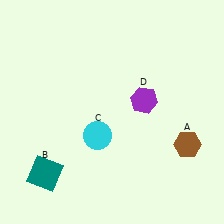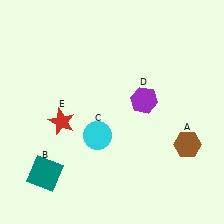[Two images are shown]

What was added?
A red star (E) was added in Image 2.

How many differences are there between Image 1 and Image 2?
There is 1 difference between the two images.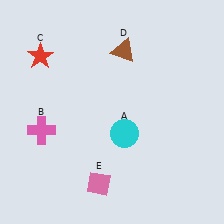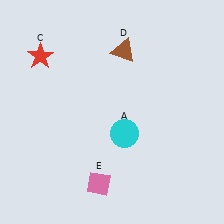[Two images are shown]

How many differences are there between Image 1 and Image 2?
There is 1 difference between the two images.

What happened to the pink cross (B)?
The pink cross (B) was removed in Image 2. It was in the bottom-left area of Image 1.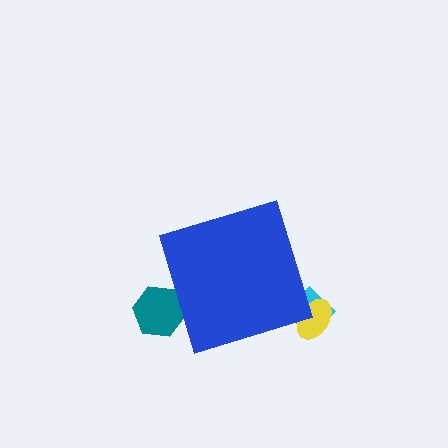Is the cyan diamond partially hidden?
Yes, the cyan diamond is partially hidden behind the blue diamond.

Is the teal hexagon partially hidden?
Yes, the teal hexagon is partially hidden behind the blue diamond.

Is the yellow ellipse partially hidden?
Yes, the yellow ellipse is partially hidden behind the blue diamond.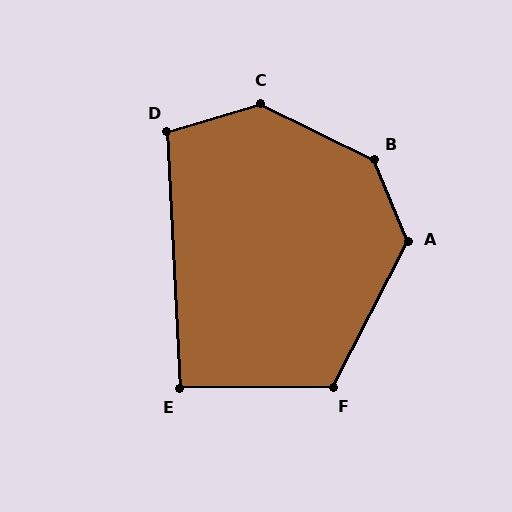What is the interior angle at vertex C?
Approximately 137 degrees (obtuse).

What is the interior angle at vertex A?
Approximately 131 degrees (obtuse).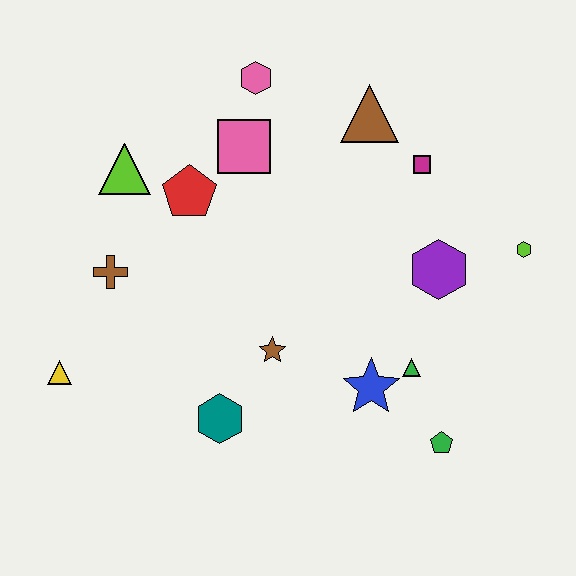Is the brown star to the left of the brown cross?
No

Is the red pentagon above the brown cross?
Yes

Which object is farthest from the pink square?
The green pentagon is farthest from the pink square.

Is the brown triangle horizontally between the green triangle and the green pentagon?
No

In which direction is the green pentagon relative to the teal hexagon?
The green pentagon is to the right of the teal hexagon.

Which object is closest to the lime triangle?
The red pentagon is closest to the lime triangle.